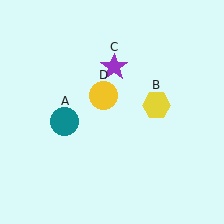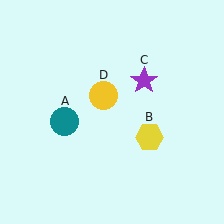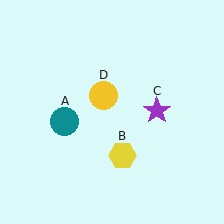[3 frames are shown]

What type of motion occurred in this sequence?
The yellow hexagon (object B), purple star (object C) rotated clockwise around the center of the scene.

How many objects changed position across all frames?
2 objects changed position: yellow hexagon (object B), purple star (object C).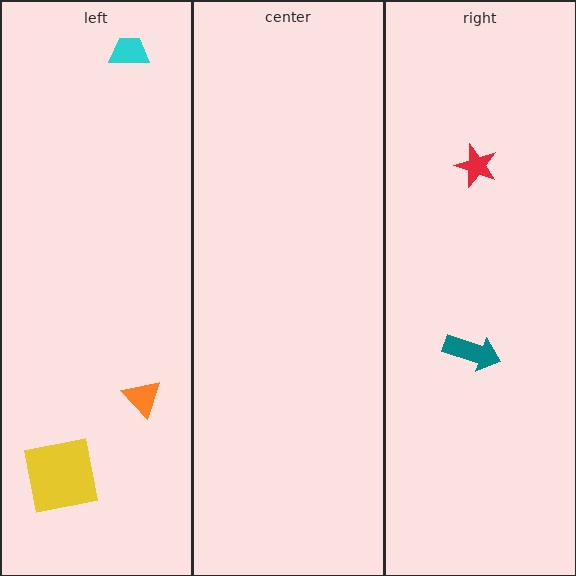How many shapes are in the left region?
3.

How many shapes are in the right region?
2.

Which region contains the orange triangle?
The left region.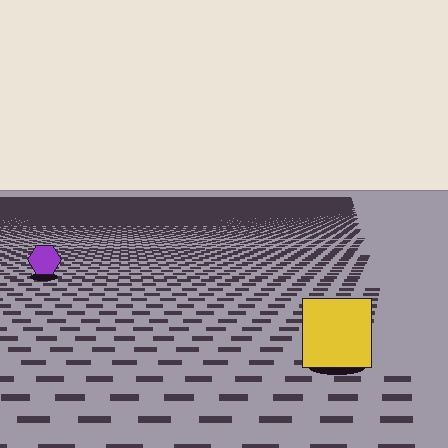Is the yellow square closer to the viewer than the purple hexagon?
Yes. The yellow square is closer — you can tell from the texture gradient: the ground texture is coarser near it.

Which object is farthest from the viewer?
The purple hexagon is farthest from the viewer. It appears smaller and the ground texture around it is denser.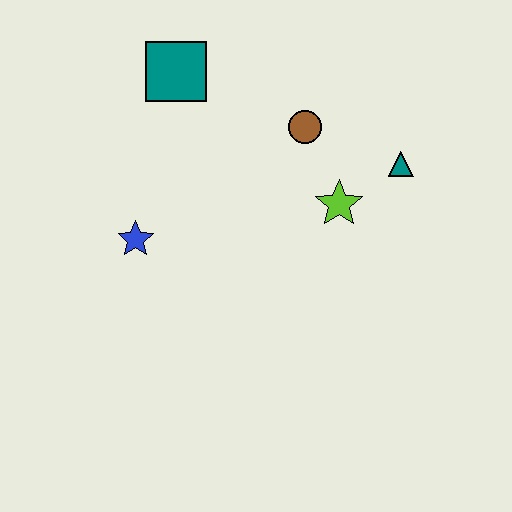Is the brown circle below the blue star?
No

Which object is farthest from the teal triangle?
The blue star is farthest from the teal triangle.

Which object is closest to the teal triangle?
The lime star is closest to the teal triangle.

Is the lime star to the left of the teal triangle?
Yes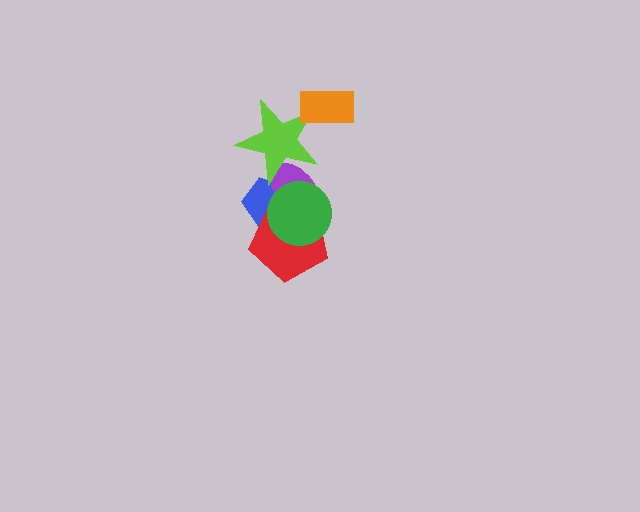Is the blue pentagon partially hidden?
Yes, it is partially covered by another shape.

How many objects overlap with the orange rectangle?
1 object overlaps with the orange rectangle.